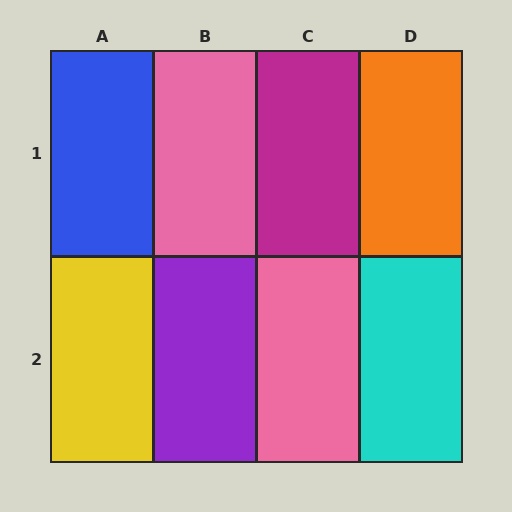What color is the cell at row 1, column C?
Magenta.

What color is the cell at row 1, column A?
Blue.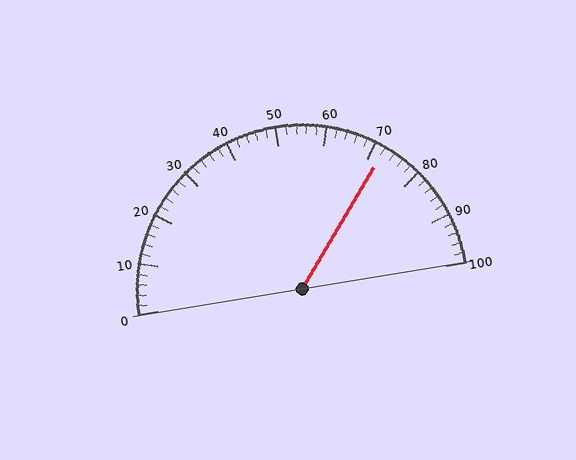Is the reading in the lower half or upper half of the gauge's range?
The reading is in the upper half of the range (0 to 100).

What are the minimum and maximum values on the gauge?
The gauge ranges from 0 to 100.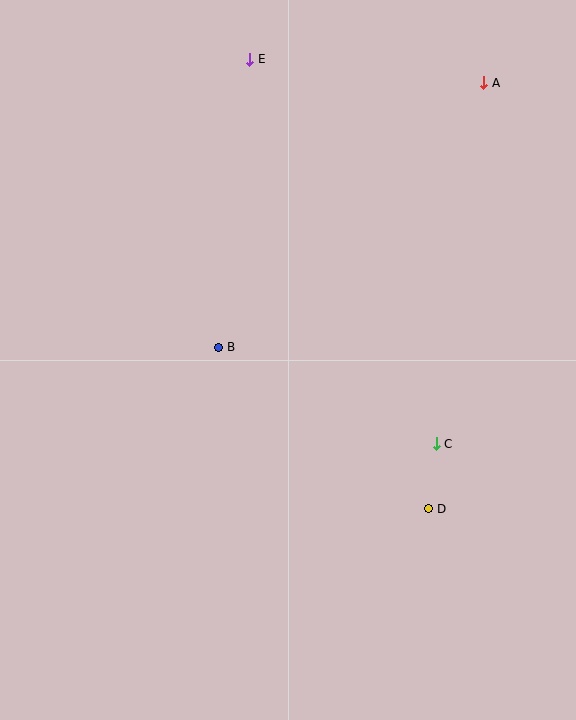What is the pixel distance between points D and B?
The distance between D and B is 265 pixels.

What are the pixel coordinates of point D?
Point D is at (429, 509).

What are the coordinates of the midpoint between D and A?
The midpoint between D and A is at (456, 296).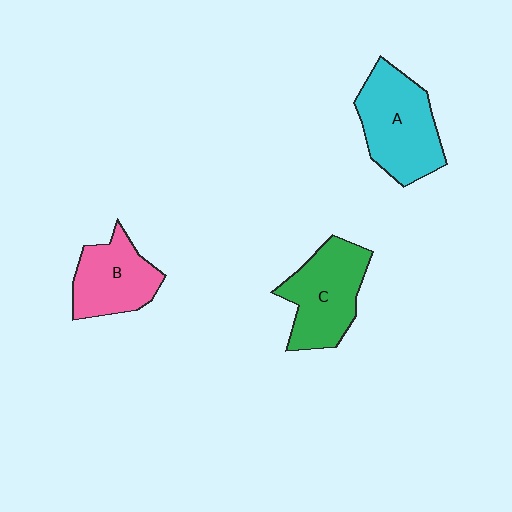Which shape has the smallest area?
Shape B (pink).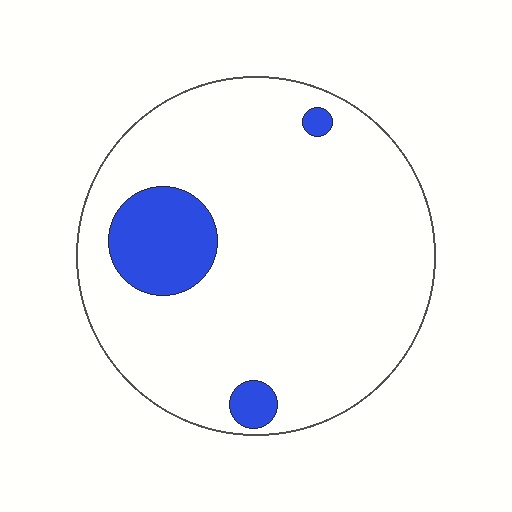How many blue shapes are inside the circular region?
3.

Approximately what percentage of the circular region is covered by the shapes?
Approximately 10%.